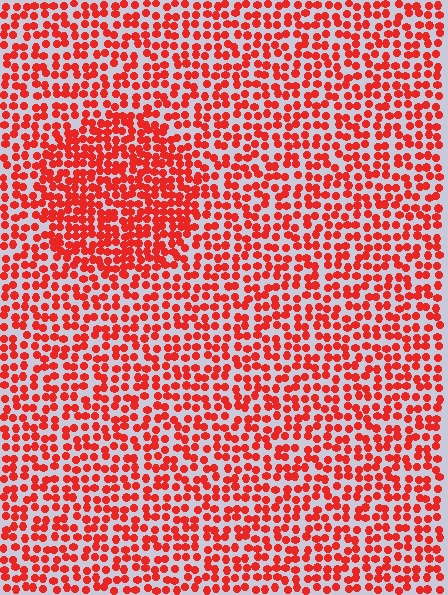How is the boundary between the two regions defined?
The boundary is defined by a change in element density (approximately 1.6x ratio). All elements are the same color, size, and shape.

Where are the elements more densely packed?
The elements are more densely packed inside the circle boundary.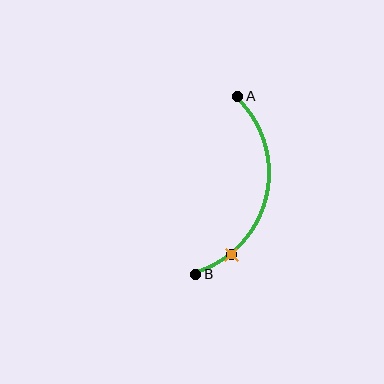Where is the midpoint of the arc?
The arc midpoint is the point on the curve farthest from the straight line joining A and B. It sits to the right of that line.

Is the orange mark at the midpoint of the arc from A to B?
No. The orange mark lies on the arc but is closer to endpoint B. The arc midpoint would be at the point on the curve equidistant along the arc from both A and B.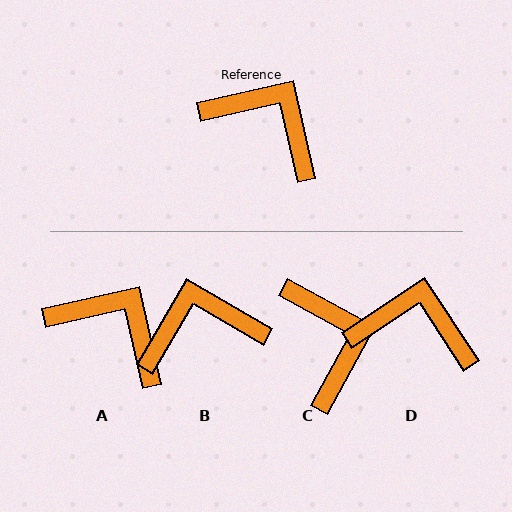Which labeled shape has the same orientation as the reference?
A.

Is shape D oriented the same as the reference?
No, it is off by about 21 degrees.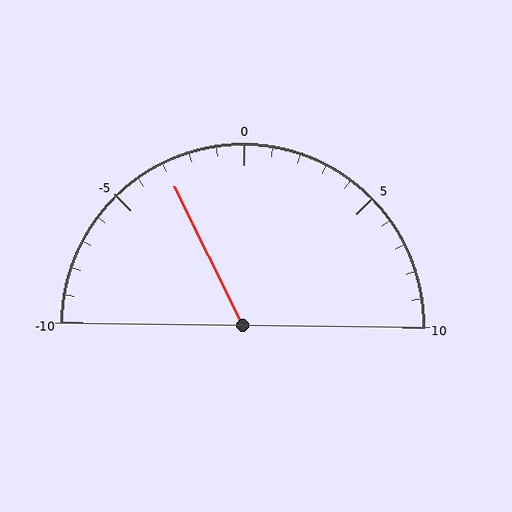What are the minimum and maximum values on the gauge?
The gauge ranges from -10 to 10.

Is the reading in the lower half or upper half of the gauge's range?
The reading is in the lower half of the range (-10 to 10).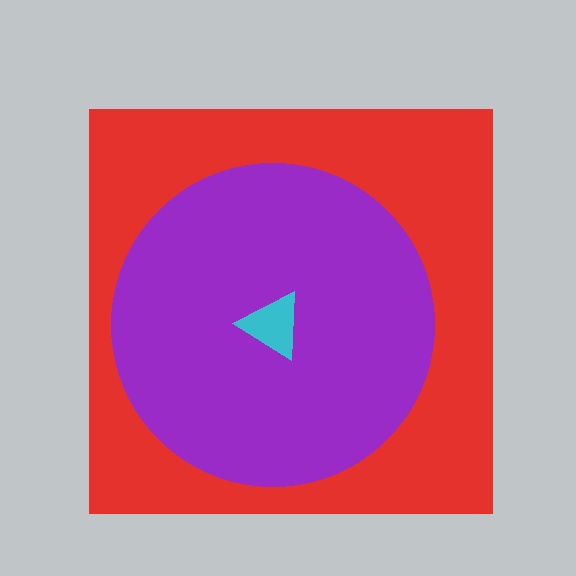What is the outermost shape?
The red square.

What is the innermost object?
The cyan triangle.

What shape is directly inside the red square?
The purple circle.